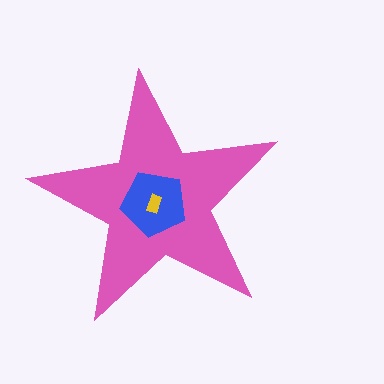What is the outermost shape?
The pink star.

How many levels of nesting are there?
3.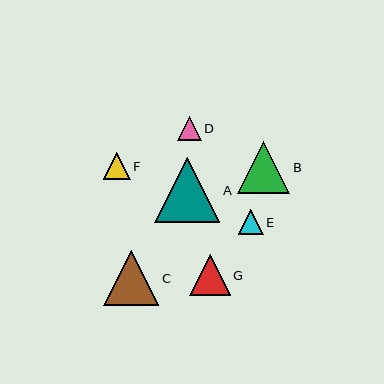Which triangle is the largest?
Triangle A is the largest with a size of approximately 65 pixels.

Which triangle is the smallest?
Triangle D is the smallest with a size of approximately 24 pixels.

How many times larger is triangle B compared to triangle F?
Triangle B is approximately 2.0 times the size of triangle F.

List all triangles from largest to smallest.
From largest to smallest: A, C, B, G, F, E, D.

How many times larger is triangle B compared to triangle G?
Triangle B is approximately 1.3 times the size of triangle G.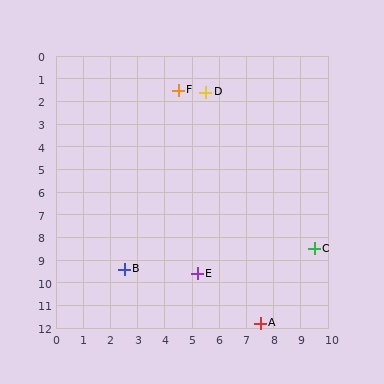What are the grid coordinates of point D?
Point D is at approximately (5.5, 1.6).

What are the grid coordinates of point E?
Point E is at approximately (5.2, 9.6).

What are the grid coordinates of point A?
Point A is at approximately (7.5, 11.8).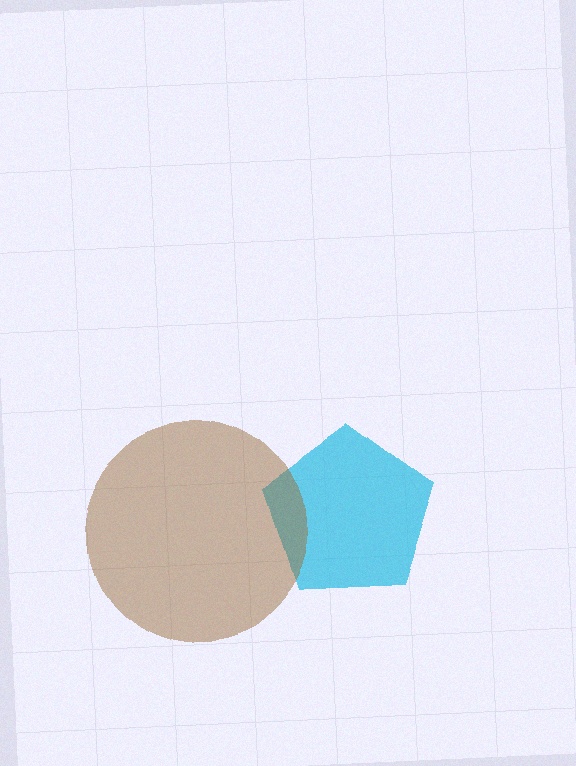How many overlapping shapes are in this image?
There are 2 overlapping shapes in the image.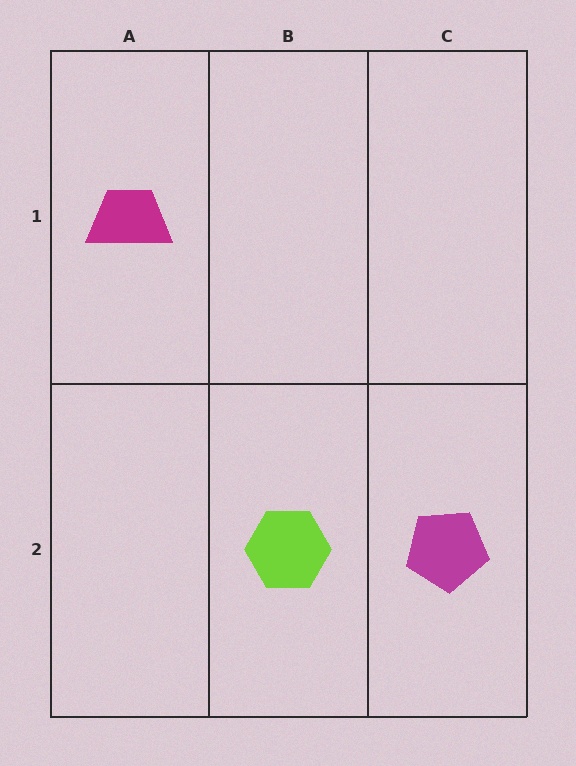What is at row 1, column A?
A magenta trapezoid.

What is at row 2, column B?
A lime hexagon.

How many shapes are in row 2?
2 shapes.